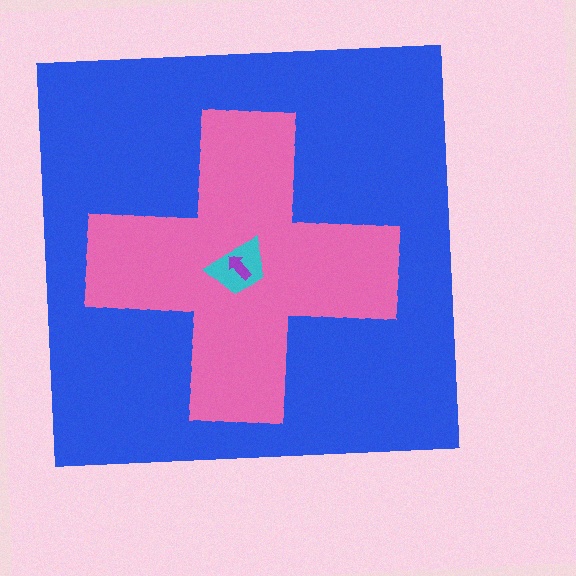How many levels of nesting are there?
4.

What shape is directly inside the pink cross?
The cyan trapezoid.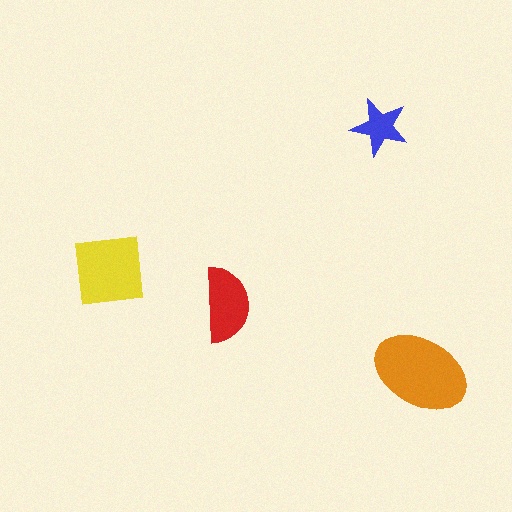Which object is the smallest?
The blue star.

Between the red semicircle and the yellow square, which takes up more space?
The yellow square.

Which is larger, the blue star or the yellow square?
The yellow square.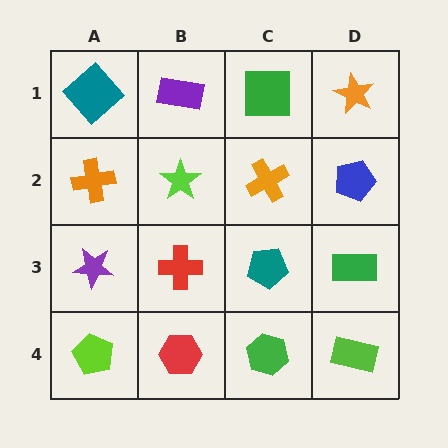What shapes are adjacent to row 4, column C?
A teal pentagon (row 3, column C), a red hexagon (row 4, column B), a lime rectangle (row 4, column D).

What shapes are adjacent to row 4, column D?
A green rectangle (row 3, column D), a green hexagon (row 4, column C).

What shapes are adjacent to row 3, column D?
A blue pentagon (row 2, column D), a lime rectangle (row 4, column D), a teal pentagon (row 3, column C).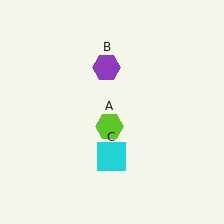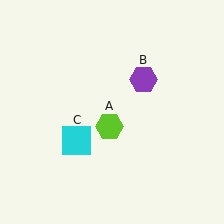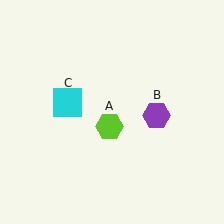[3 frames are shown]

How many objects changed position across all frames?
2 objects changed position: purple hexagon (object B), cyan square (object C).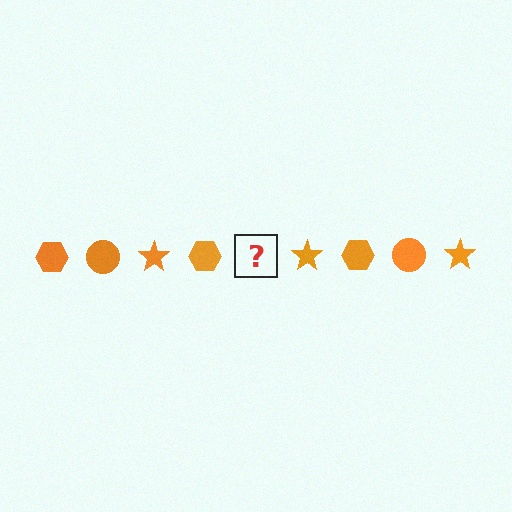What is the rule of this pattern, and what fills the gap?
The rule is that the pattern cycles through hexagon, circle, star shapes in orange. The gap should be filled with an orange circle.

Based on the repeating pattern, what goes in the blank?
The blank should be an orange circle.